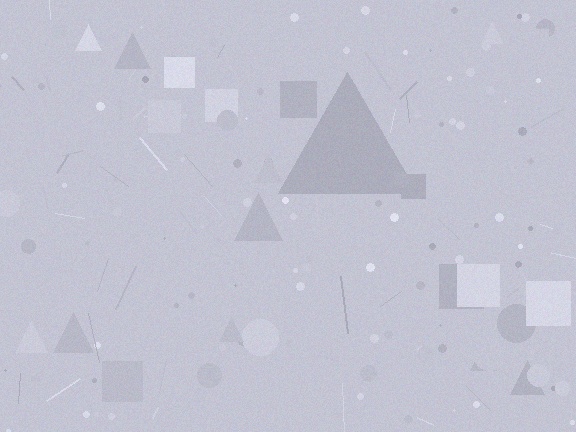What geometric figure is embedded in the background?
A triangle is embedded in the background.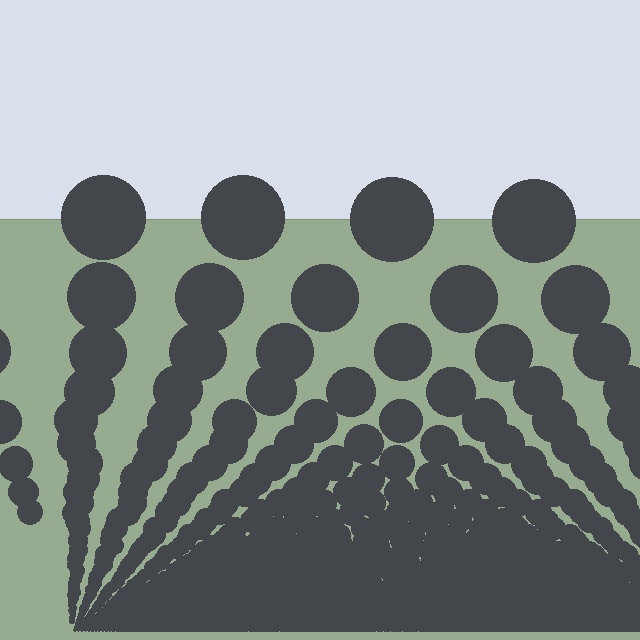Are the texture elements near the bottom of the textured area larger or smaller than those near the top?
Smaller. The gradient is inverted — elements near the bottom are smaller and denser.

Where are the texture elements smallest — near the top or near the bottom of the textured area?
Near the bottom.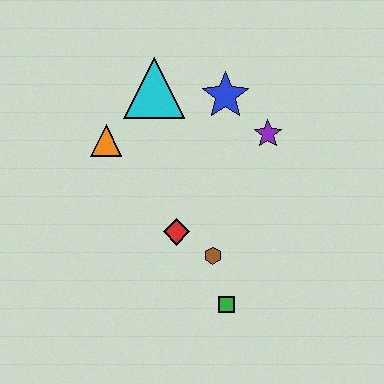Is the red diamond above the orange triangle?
No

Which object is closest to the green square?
The brown hexagon is closest to the green square.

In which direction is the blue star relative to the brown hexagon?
The blue star is above the brown hexagon.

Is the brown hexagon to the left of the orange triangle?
No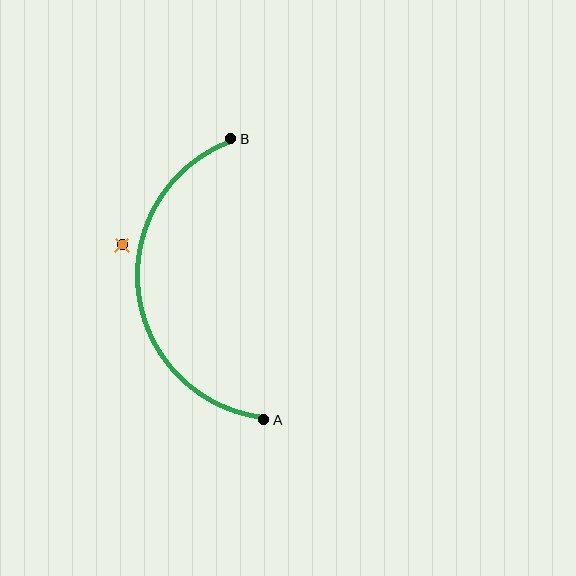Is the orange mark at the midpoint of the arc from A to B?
No — the orange mark does not lie on the arc at all. It sits slightly outside the curve.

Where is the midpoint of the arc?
The arc midpoint is the point on the curve farthest from the straight line joining A and B. It sits to the left of that line.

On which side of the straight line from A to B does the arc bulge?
The arc bulges to the left of the straight line connecting A and B.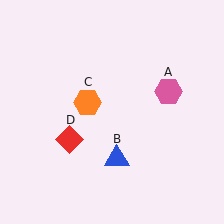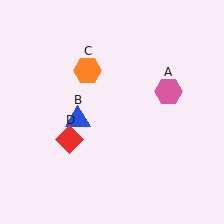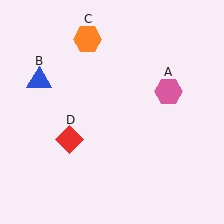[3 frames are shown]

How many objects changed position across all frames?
2 objects changed position: blue triangle (object B), orange hexagon (object C).